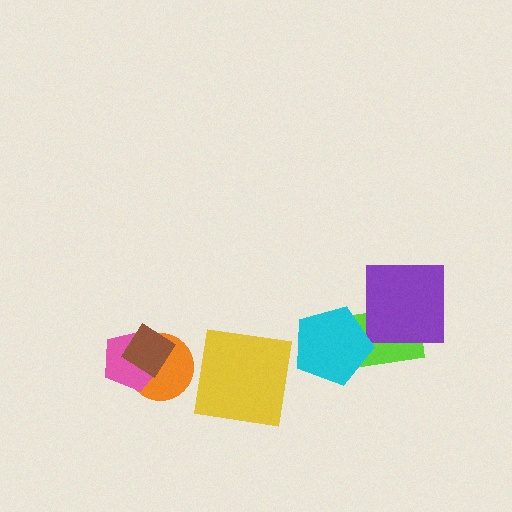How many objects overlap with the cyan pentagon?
1 object overlaps with the cyan pentagon.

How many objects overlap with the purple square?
1 object overlaps with the purple square.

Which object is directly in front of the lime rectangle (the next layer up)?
The purple square is directly in front of the lime rectangle.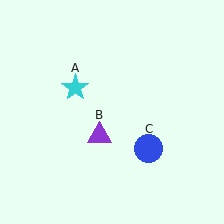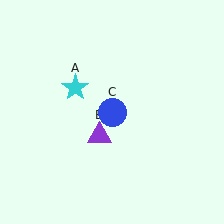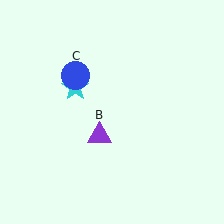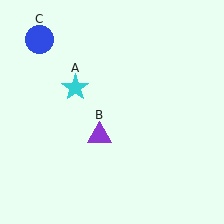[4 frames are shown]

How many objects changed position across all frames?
1 object changed position: blue circle (object C).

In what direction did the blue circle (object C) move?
The blue circle (object C) moved up and to the left.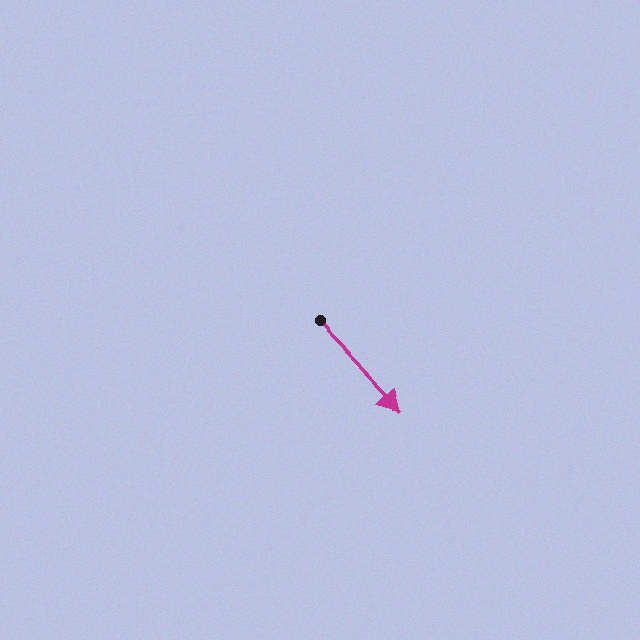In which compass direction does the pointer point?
Southeast.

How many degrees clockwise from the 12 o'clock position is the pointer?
Approximately 137 degrees.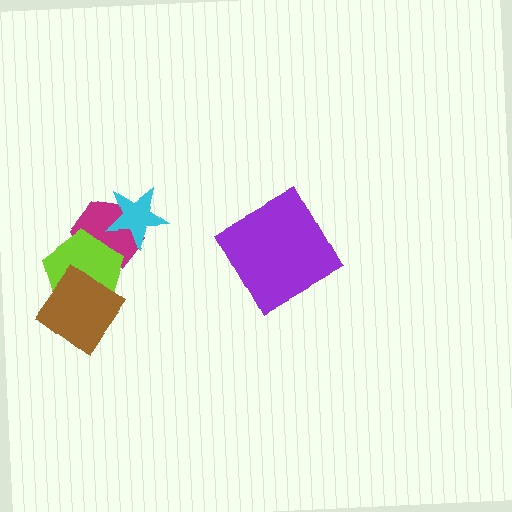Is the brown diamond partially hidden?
No, no other shape covers it.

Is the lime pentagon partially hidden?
Yes, it is partially covered by another shape.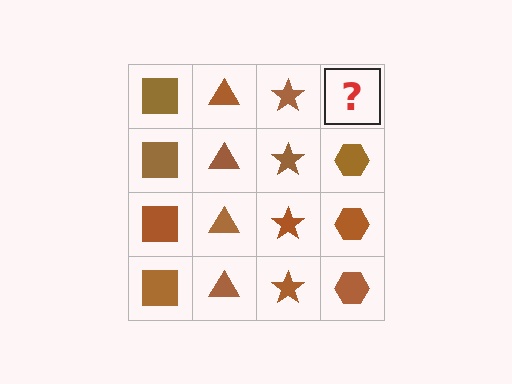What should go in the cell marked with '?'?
The missing cell should contain a brown hexagon.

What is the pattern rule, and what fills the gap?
The rule is that each column has a consistent shape. The gap should be filled with a brown hexagon.